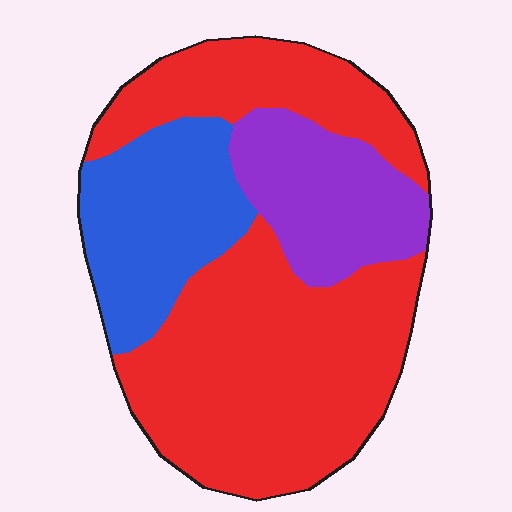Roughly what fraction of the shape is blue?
Blue covers 21% of the shape.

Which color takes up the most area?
Red, at roughly 60%.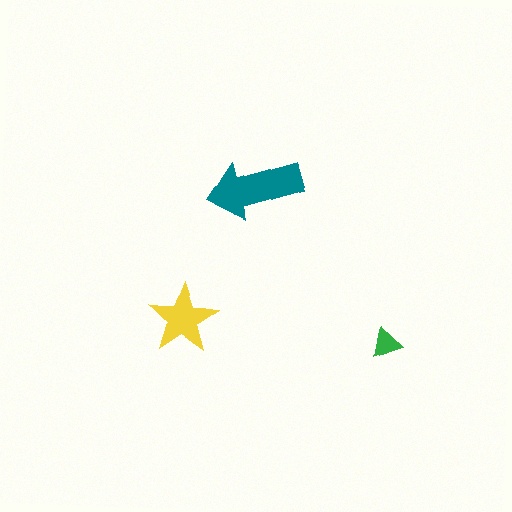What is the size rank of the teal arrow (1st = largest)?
1st.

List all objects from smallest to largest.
The green triangle, the yellow star, the teal arrow.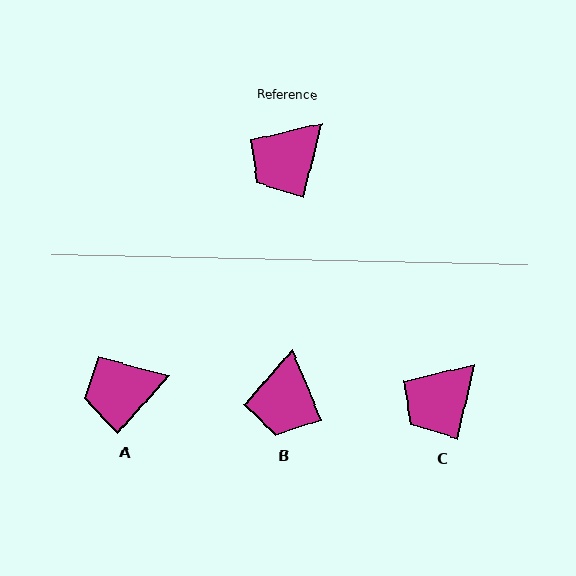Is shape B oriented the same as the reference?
No, it is off by about 37 degrees.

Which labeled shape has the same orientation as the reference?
C.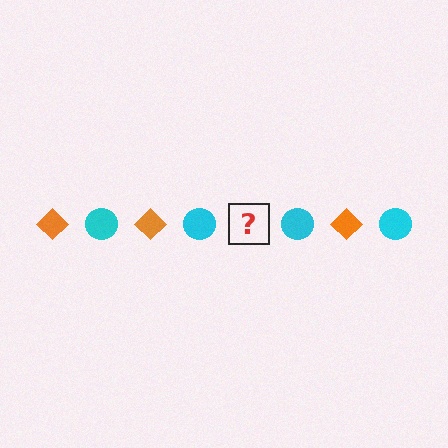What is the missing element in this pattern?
The missing element is an orange diamond.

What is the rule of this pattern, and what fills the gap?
The rule is that the pattern alternates between orange diamond and cyan circle. The gap should be filled with an orange diamond.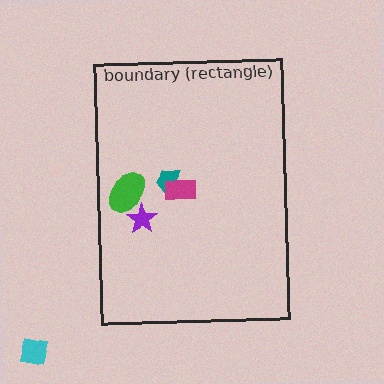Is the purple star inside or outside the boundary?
Inside.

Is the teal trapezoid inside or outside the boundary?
Inside.